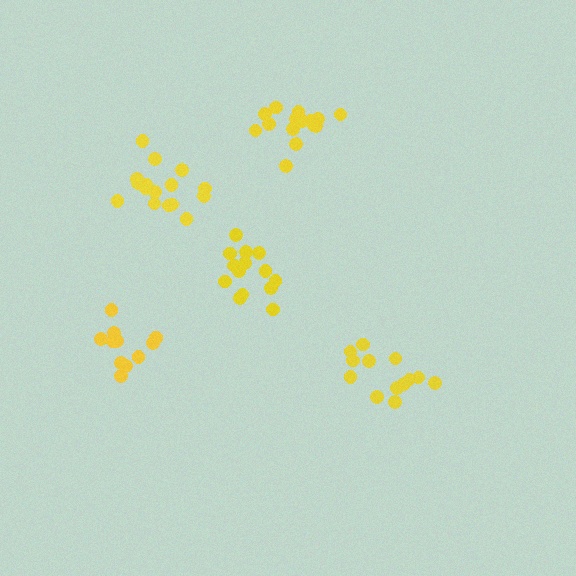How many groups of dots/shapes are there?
There are 5 groups.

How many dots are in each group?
Group 1: 13 dots, Group 2: 12 dots, Group 3: 16 dots, Group 4: 14 dots, Group 5: 17 dots (72 total).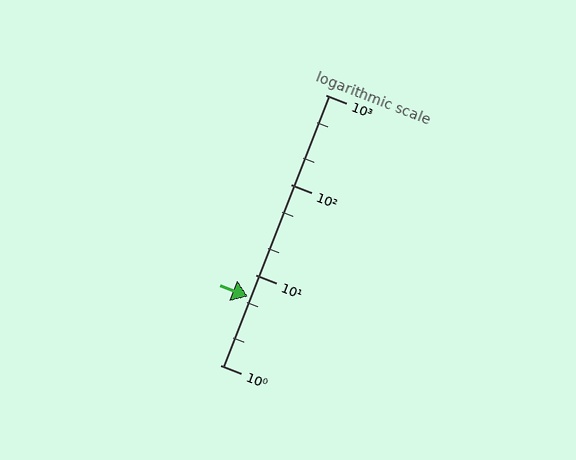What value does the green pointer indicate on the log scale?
The pointer indicates approximately 5.7.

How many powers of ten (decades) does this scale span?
The scale spans 3 decades, from 1 to 1000.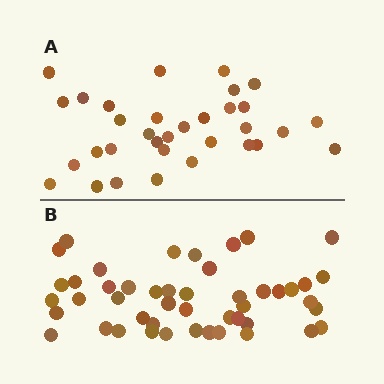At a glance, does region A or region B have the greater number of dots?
Region B (the bottom region) has more dots.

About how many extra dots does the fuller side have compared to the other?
Region B has approximately 15 more dots than region A.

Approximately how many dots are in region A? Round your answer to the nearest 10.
About 30 dots. (The exact count is 33, which rounds to 30.)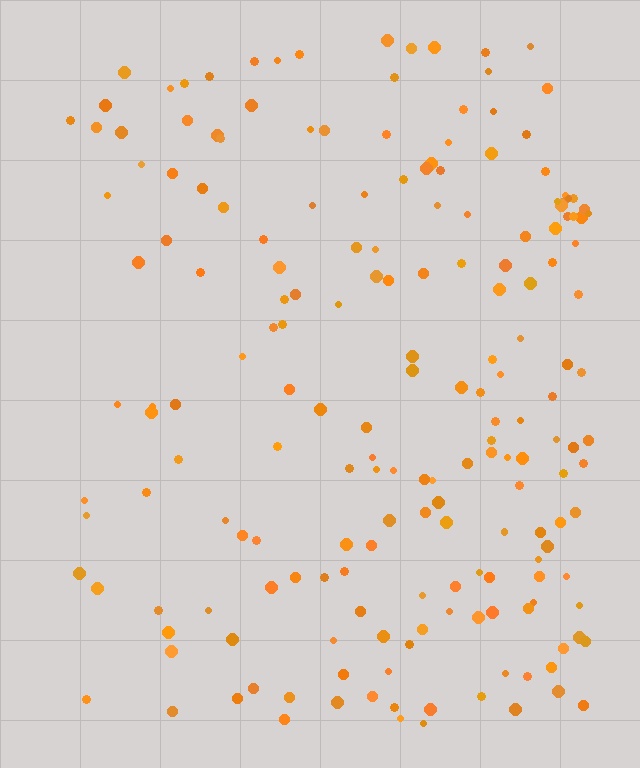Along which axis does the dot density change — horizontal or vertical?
Horizontal.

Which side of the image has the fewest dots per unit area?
The left.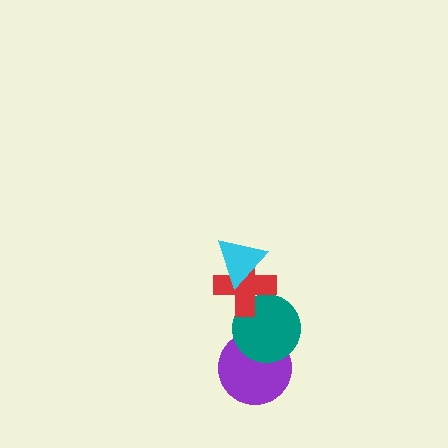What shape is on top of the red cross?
The cyan triangle is on top of the red cross.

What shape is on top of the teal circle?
The red cross is on top of the teal circle.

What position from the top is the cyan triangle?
The cyan triangle is 1st from the top.